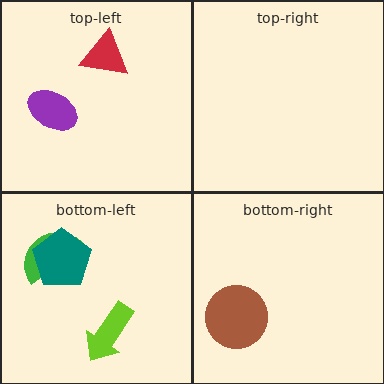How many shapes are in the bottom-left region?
3.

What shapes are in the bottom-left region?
The green semicircle, the lime arrow, the teal pentagon.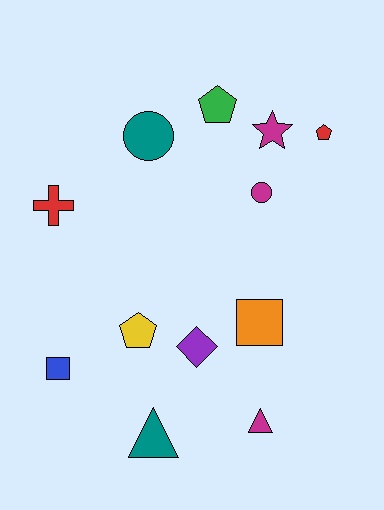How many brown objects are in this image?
There are no brown objects.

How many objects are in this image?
There are 12 objects.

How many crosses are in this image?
There is 1 cross.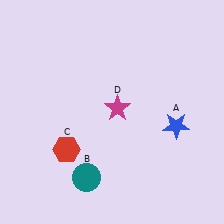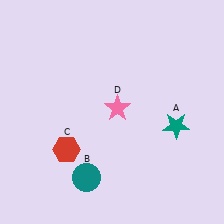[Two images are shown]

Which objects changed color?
A changed from blue to teal. D changed from magenta to pink.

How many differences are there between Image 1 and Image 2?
There are 2 differences between the two images.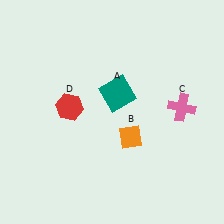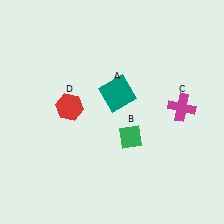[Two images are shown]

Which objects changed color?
B changed from orange to green. C changed from pink to magenta.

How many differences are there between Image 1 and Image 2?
There are 2 differences between the two images.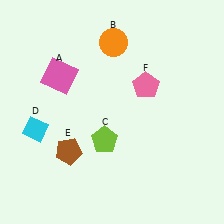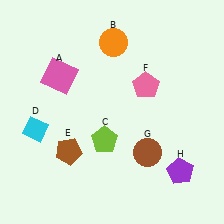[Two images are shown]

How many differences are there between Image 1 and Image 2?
There are 2 differences between the two images.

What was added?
A brown circle (G), a purple pentagon (H) were added in Image 2.